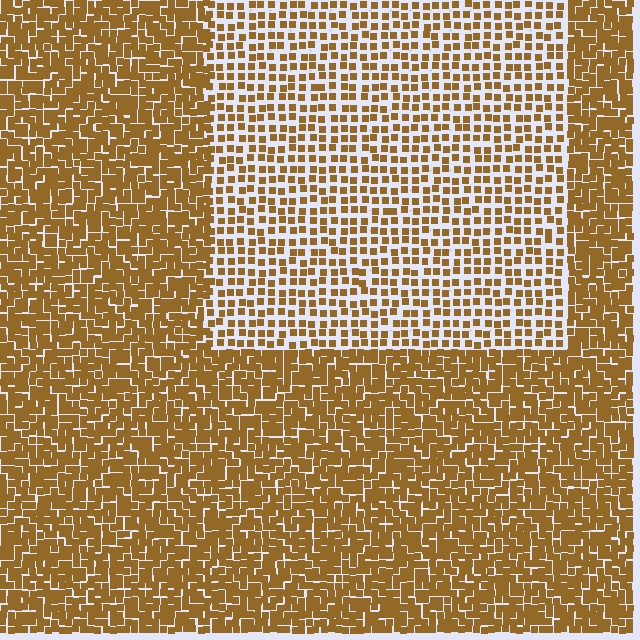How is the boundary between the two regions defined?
The boundary is defined by a change in element density (approximately 2.0x ratio). All elements are the same color, size, and shape.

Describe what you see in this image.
The image contains small brown elements arranged at two different densities. A rectangle-shaped region is visible where the elements are less densely packed than the surrounding area.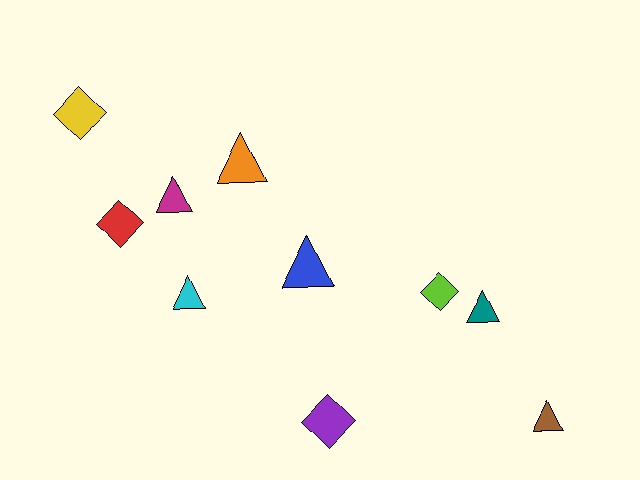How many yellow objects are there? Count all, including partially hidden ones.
There is 1 yellow object.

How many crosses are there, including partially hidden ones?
There are no crosses.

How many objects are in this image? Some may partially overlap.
There are 10 objects.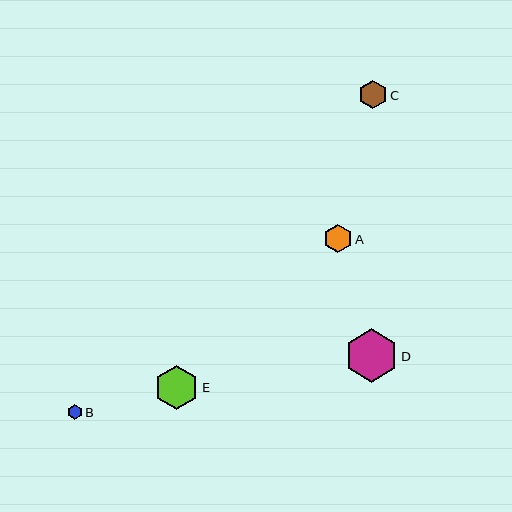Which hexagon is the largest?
Hexagon D is the largest with a size of approximately 53 pixels.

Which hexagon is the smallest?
Hexagon B is the smallest with a size of approximately 15 pixels.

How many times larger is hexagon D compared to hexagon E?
Hexagon D is approximately 1.2 times the size of hexagon E.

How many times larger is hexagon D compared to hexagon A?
Hexagon D is approximately 1.9 times the size of hexagon A.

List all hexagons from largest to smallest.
From largest to smallest: D, E, C, A, B.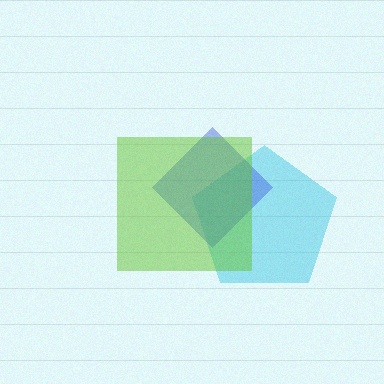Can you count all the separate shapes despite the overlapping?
Yes, there are 3 separate shapes.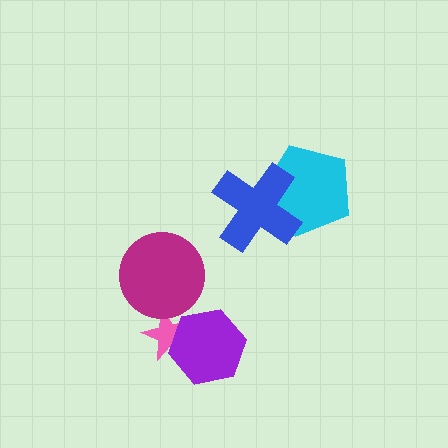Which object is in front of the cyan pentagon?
The blue cross is in front of the cyan pentagon.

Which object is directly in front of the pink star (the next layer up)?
The magenta circle is directly in front of the pink star.